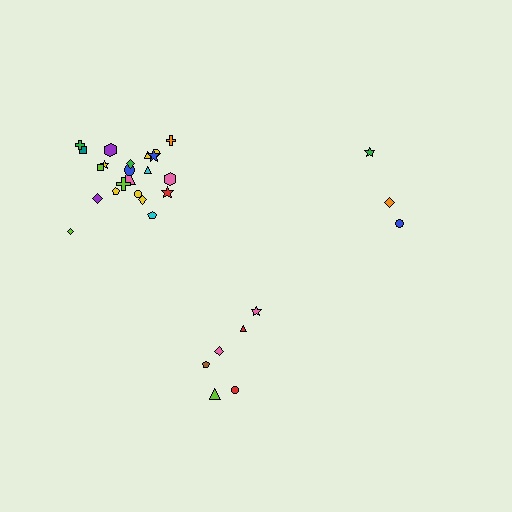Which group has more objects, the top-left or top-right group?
The top-left group.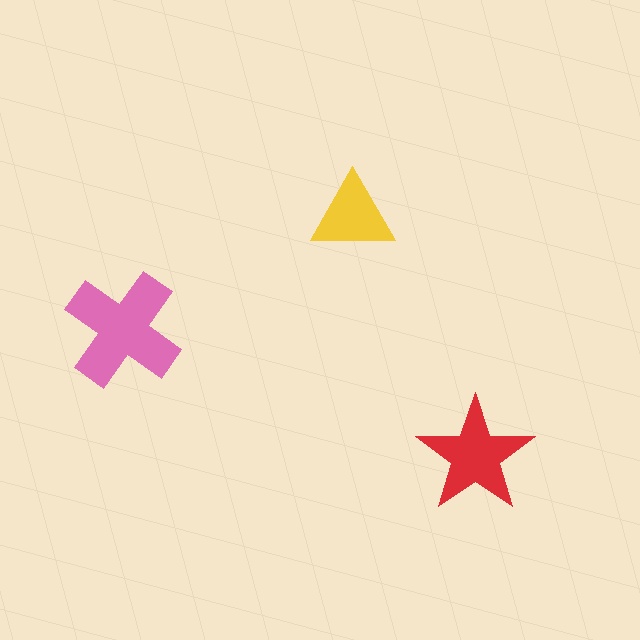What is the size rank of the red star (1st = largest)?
2nd.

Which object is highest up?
The yellow triangle is topmost.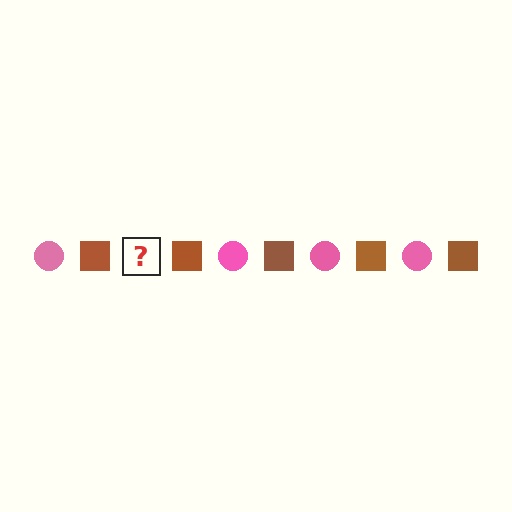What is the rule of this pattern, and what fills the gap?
The rule is that the pattern alternates between pink circle and brown square. The gap should be filled with a pink circle.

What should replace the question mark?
The question mark should be replaced with a pink circle.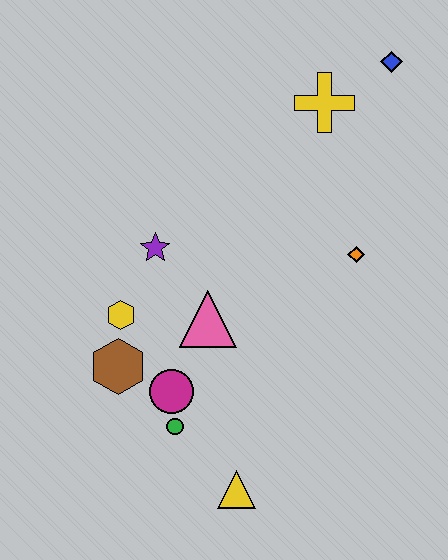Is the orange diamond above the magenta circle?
Yes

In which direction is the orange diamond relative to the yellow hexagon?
The orange diamond is to the right of the yellow hexagon.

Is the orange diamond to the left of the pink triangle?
No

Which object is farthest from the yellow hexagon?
The blue diamond is farthest from the yellow hexagon.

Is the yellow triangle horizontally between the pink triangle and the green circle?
No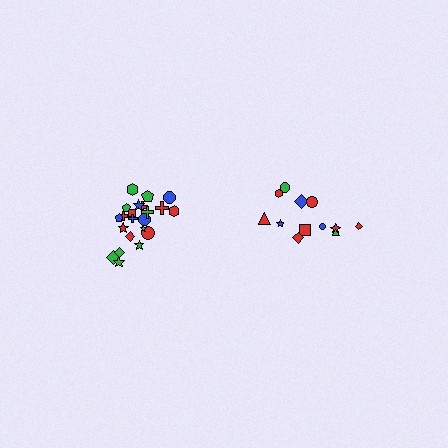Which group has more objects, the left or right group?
The left group.